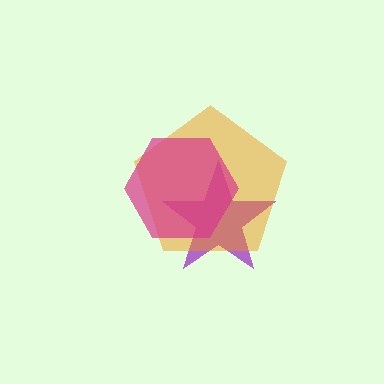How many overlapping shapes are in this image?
There are 3 overlapping shapes in the image.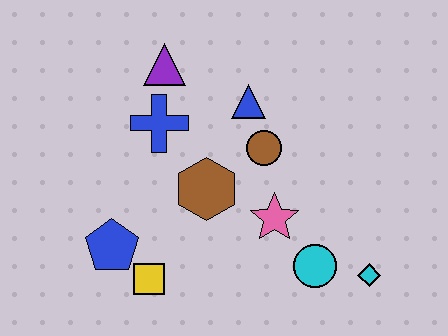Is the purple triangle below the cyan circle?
No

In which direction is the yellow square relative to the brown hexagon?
The yellow square is below the brown hexagon.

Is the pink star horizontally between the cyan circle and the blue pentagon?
Yes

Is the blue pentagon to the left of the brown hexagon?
Yes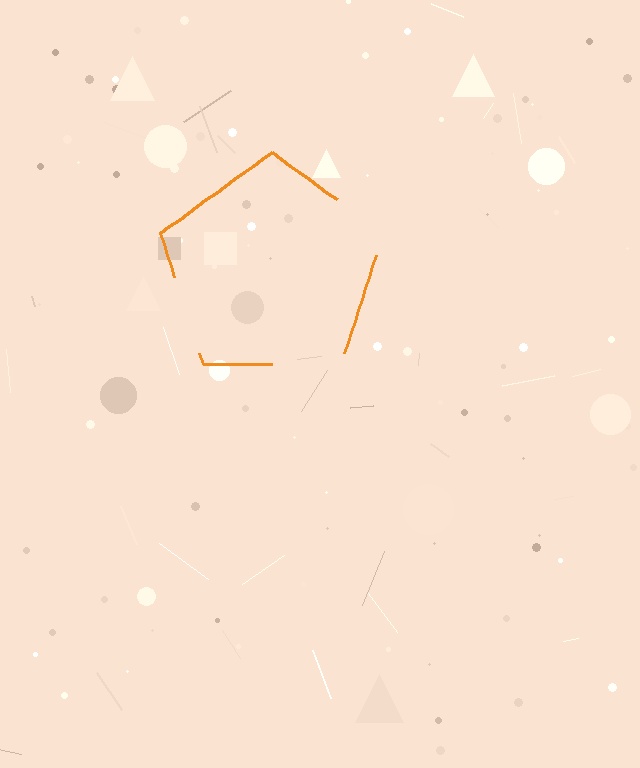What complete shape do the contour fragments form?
The contour fragments form a pentagon.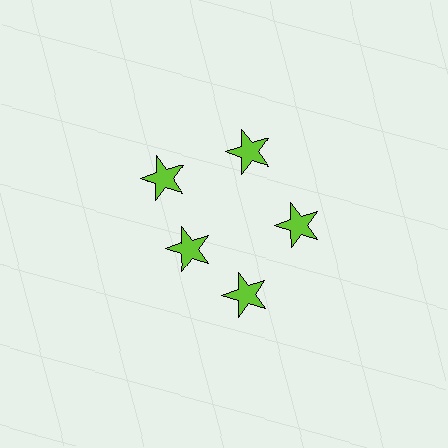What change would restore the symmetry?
The symmetry would be restored by moving it outward, back onto the ring so that all 5 stars sit at equal angles and equal distance from the center.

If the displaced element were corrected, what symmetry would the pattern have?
It would have 5-fold rotational symmetry — the pattern would map onto itself every 72 degrees.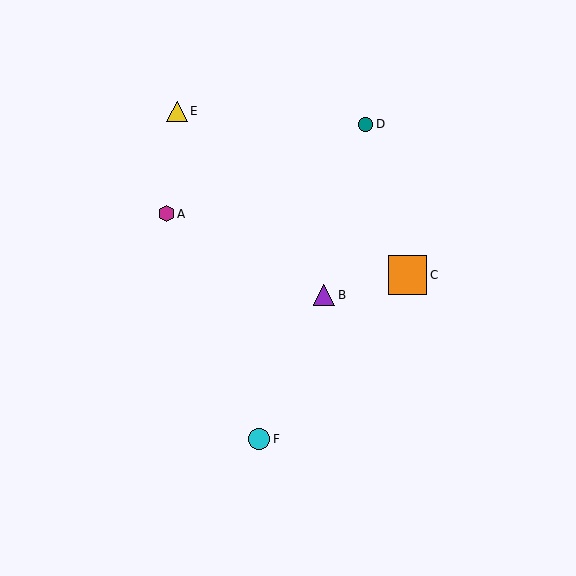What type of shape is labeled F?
Shape F is a cyan circle.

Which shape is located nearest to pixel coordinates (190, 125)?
The yellow triangle (labeled E) at (177, 111) is nearest to that location.